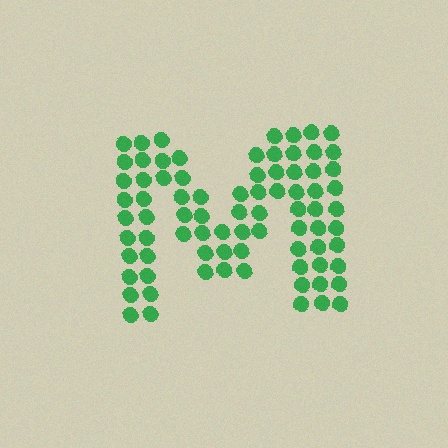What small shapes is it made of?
It is made of small circles.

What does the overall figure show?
The overall figure shows the letter M.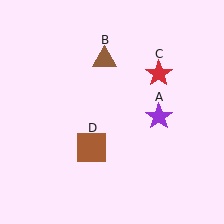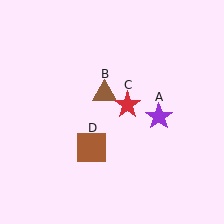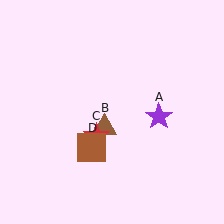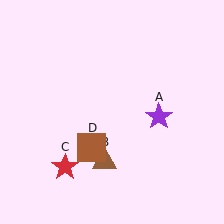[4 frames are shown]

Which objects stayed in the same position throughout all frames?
Purple star (object A) and brown square (object D) remained stationary.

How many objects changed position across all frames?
2 objects changed position: brown triangle (object B), red star (object C).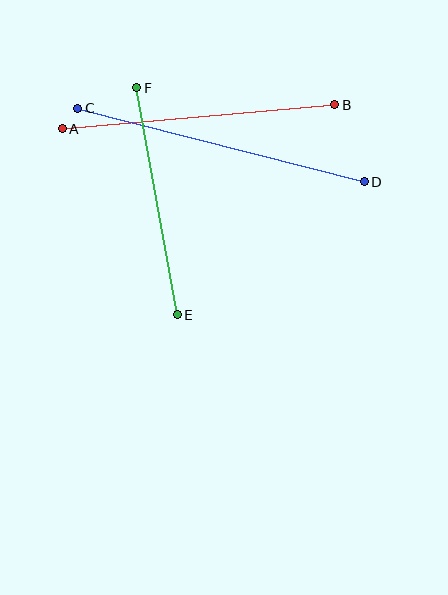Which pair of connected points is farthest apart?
Points C and D are farthest apart.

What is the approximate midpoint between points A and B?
The midpoint is at approximately (199, 117) pixels.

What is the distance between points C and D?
The distance is approximately 296 pixels.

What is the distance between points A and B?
The distance is approximately 274 pixels.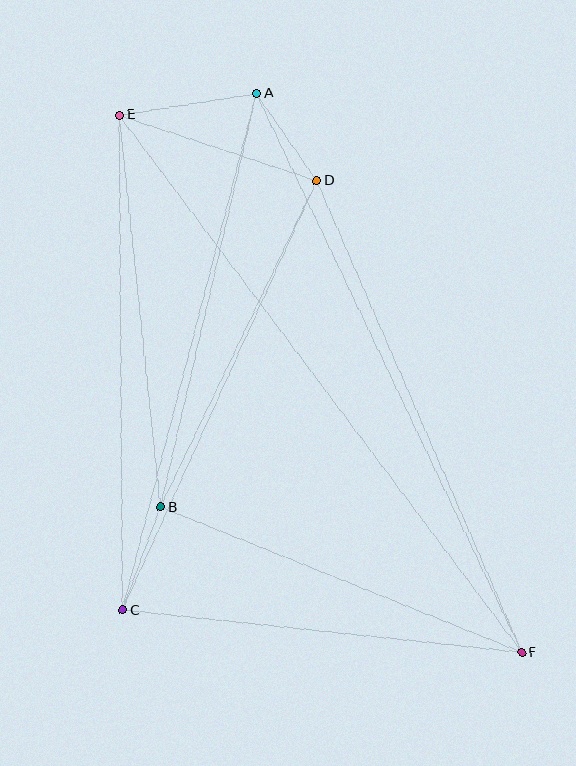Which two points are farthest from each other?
Points E and F are farthest from each other.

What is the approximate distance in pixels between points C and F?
The distance between C and F is approximately 401 pixels.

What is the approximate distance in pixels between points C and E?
The distance between C and E is approximately 495 pixels.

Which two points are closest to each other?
Points A and D are closest to each other.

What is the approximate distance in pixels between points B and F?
The distance between B and F is approximately 389 pixels.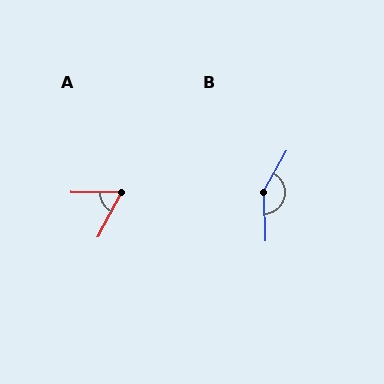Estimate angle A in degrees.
Approximately 64 degrees.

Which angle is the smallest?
A, at approximately 64 degrees.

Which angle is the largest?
B, at approximately 149 degrees.